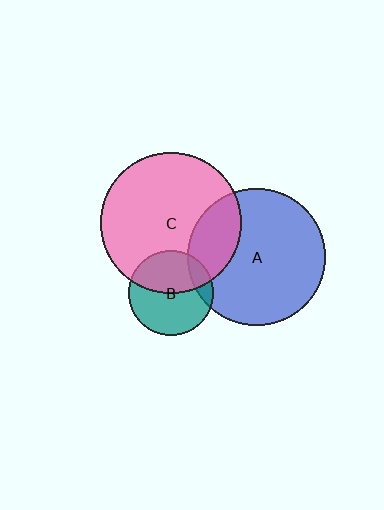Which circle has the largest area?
Circle C (pink).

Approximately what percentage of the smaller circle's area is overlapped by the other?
Approximately 15%.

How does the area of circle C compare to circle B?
Approximately 2.7 times.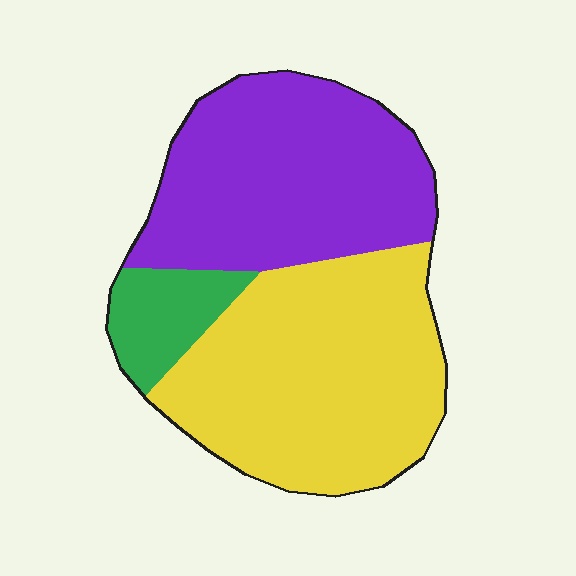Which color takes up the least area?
Green, at roughly 10%.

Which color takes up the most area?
Yellow, at roughly 50%.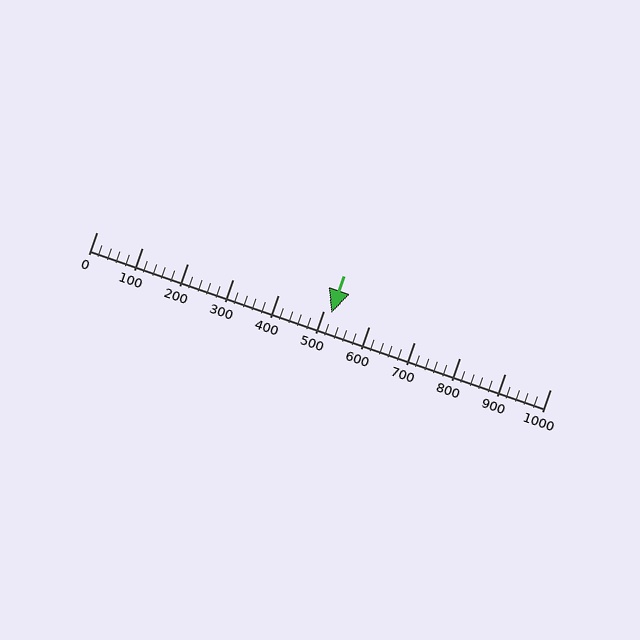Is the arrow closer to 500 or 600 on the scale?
The arrow is closer to 500.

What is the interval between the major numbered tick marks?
The major tick marks are spaced 100 units apart.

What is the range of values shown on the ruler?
The ruler shows values from 0 to 1000.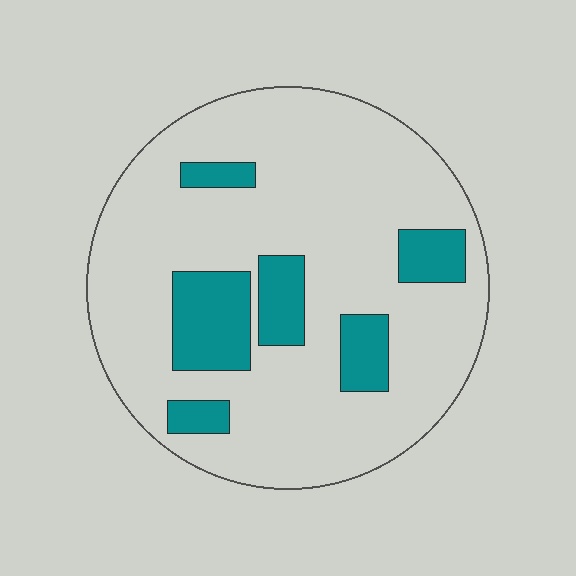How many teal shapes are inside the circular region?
6.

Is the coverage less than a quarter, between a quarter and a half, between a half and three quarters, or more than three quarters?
Less than a quarter.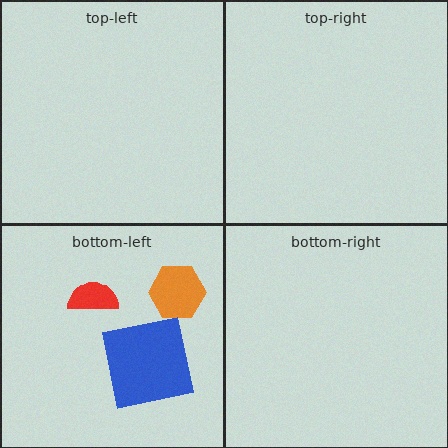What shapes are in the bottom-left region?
The orange hexagon, the blue square, the red semicircle.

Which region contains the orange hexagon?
The bottom-left region.